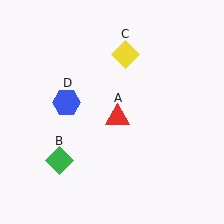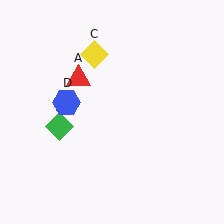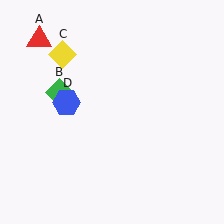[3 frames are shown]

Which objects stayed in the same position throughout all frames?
Blue hexagon (object D) remained stationary.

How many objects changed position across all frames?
3 objects changed position: red triangle (object A), green diamond (object B), yellow diamond (object C).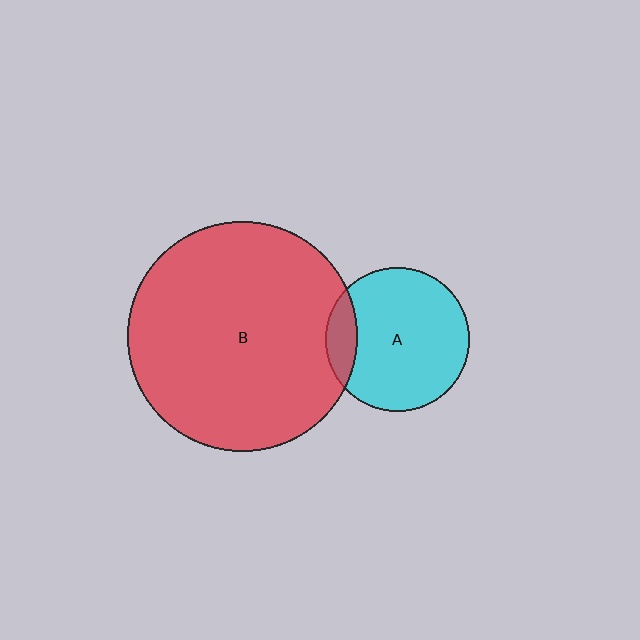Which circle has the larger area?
Circle B (red).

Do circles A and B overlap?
Yes.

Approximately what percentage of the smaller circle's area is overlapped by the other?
Approximately 15%.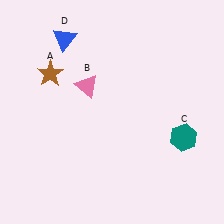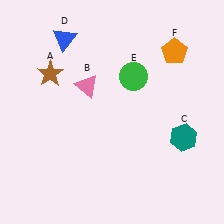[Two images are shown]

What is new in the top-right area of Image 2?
An orange pentagon (F) was added in the top-right area of Image 2.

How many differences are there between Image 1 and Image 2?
There are 2 differences between the two images.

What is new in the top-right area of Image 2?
A green circle (E) was added in the top-right area of Image 2.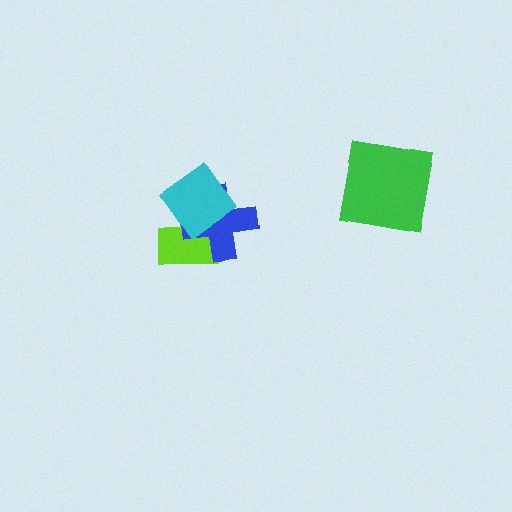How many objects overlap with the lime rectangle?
2 objects overlap with the lime rectangle.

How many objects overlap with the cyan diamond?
2 objects overlap with the cyan diamond.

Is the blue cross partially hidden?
Yes, it is partially covered by another shape.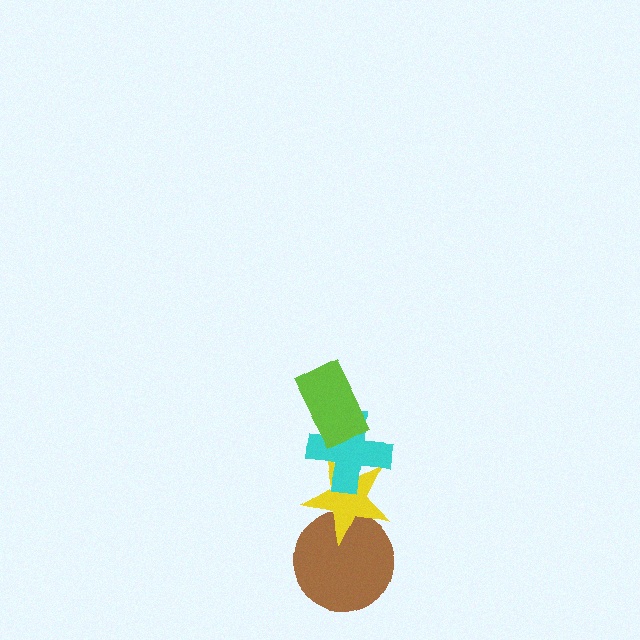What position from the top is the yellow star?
The yellow star is 3rd from the top.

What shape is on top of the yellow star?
The cyan cross is on top of the yellow star.